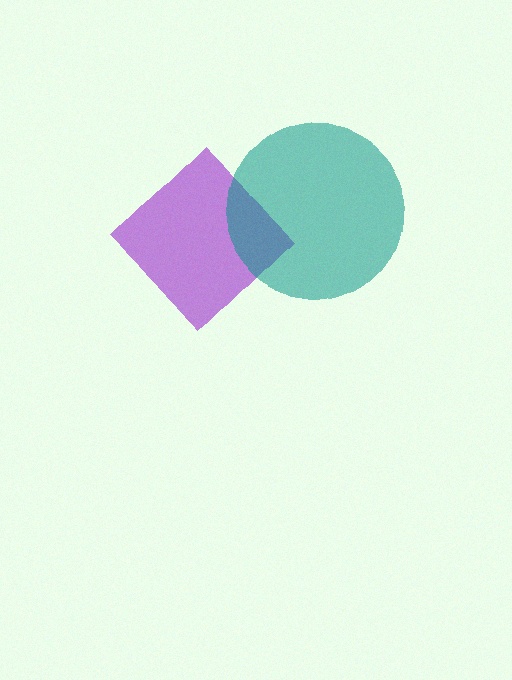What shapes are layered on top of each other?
The layered shapes are: a purple diamond, a teal circle.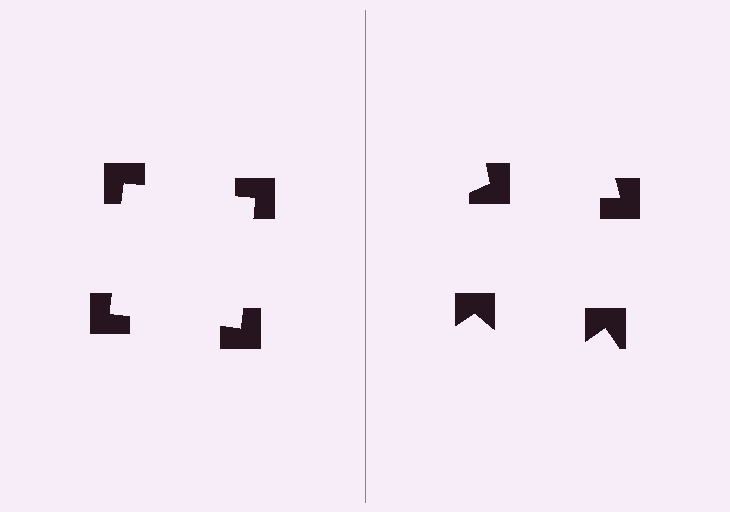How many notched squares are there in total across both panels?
8 — 4 on each side.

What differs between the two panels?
The notched squares are positioned identically on both sides; only the wedge orientations differ. On the left they align to a square; on the right they are misaligned.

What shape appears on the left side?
An illusory square.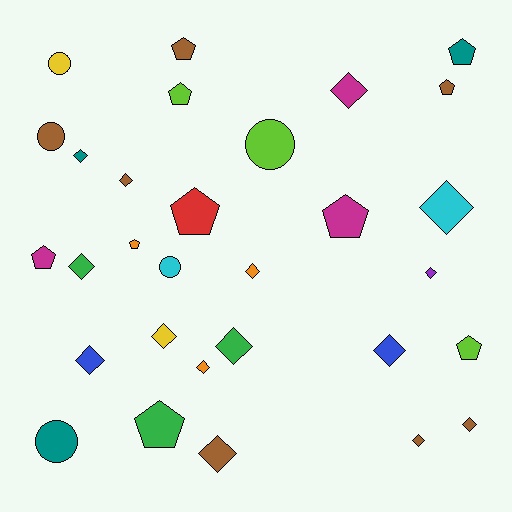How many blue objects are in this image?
There are 2 blue objects.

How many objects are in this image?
There are 30 objects.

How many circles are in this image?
There are 5 circles.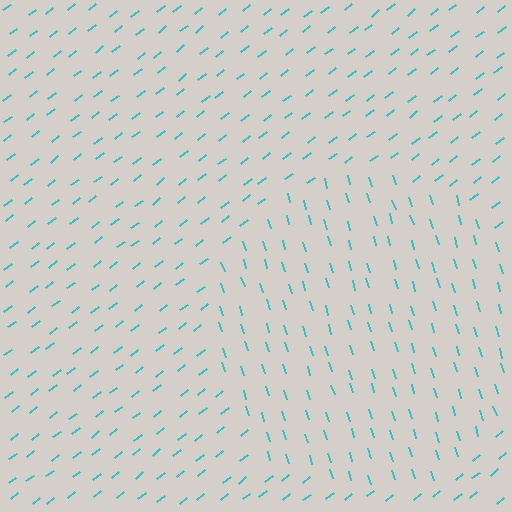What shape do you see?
I see a circle.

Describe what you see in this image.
The image is filled with small cyan line segments. A circle region in the image has lines oriented differently from the surrounding lines, creating a visible texture boundary.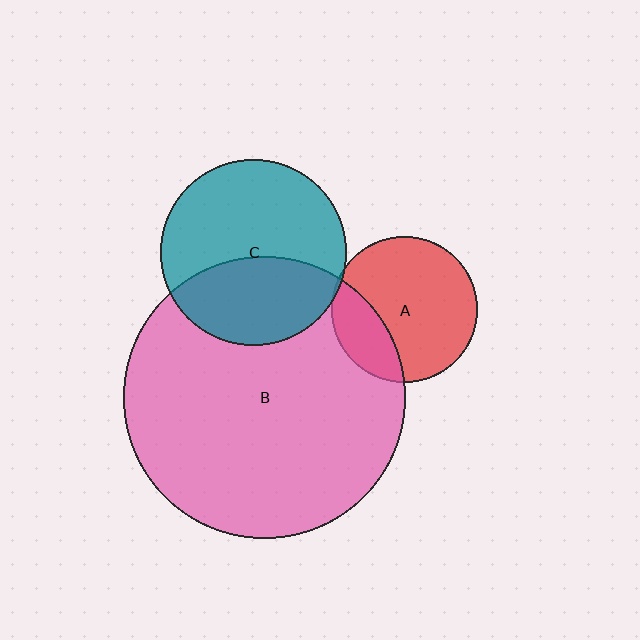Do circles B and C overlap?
Yes.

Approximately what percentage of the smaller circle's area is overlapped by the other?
Approximately 40%.